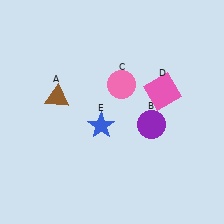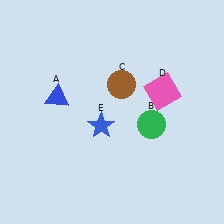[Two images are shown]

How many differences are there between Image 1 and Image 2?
There are 3 differences between the two images.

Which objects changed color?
A changed from brown to blue. B changed from purple to green. C changed from pink to brown.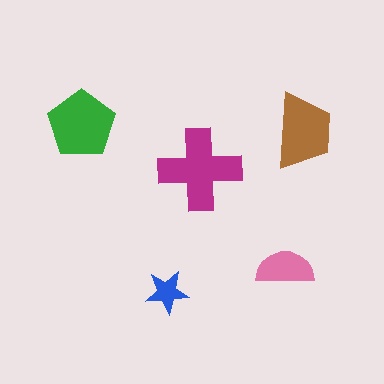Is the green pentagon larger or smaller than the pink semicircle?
Larger.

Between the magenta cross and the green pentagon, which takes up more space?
The magenta cross.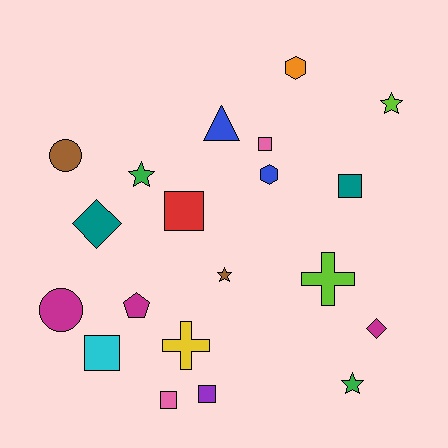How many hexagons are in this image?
There are 2 hexagons.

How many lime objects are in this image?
There are 2 lime objects.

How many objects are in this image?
There are 20 objects.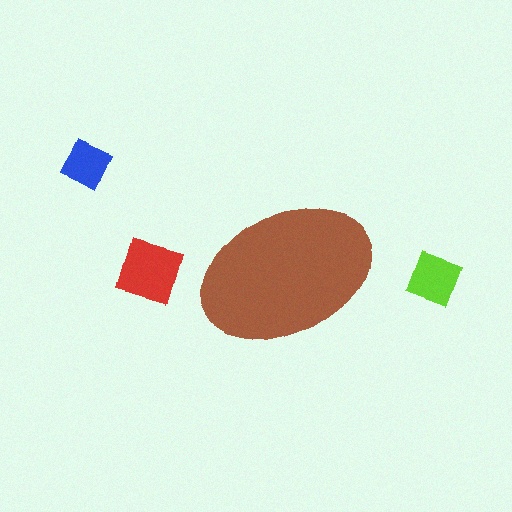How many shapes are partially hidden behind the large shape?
0 shapes are partially hidden.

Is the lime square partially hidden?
No, the lime square is fully visible.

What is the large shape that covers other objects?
A brown ellipse.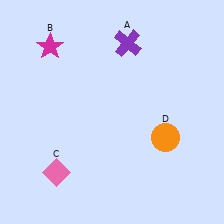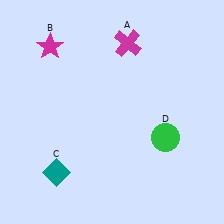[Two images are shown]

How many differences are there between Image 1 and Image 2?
There are 3 differences between the two images.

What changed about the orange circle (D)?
In Image 1, D is orange. In Image 2, it changed to green.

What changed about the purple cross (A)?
In Image 1, A is purple. In Image 2, it changed to magenta.